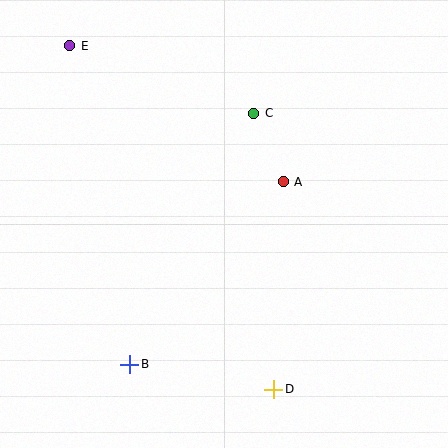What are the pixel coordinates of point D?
Point D is at (274, 390).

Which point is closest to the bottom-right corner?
Point D is closest to the bottom-right corner.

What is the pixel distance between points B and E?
The distance between B and E is 324 pixels.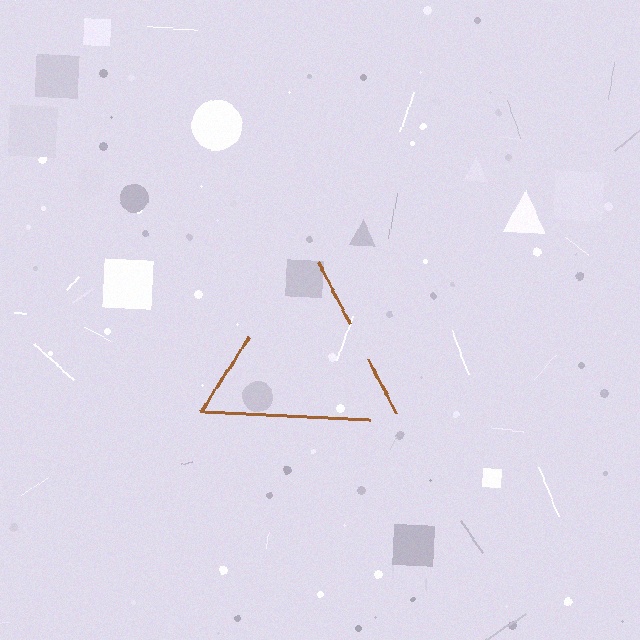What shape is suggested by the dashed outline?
The dashed outline suggests a triangle.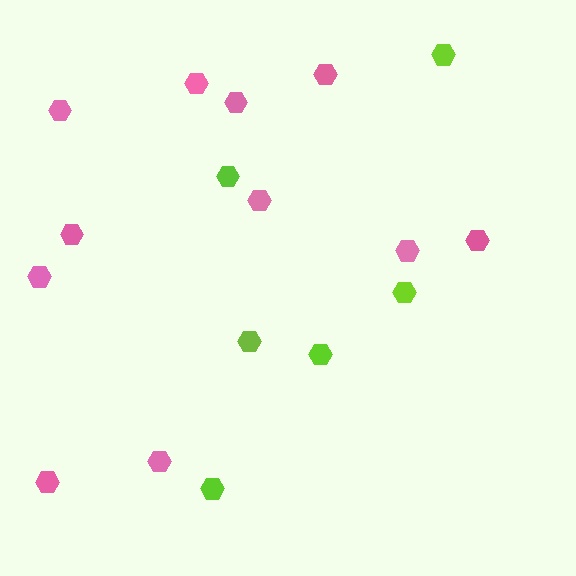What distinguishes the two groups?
There are 2 groups: one group of lime hexagons (6) and one group of pink hexagons (11).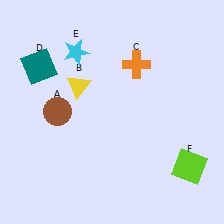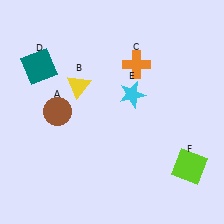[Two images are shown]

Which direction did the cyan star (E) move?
The cyan star (E) moved right.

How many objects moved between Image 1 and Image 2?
1 object moved between the two images.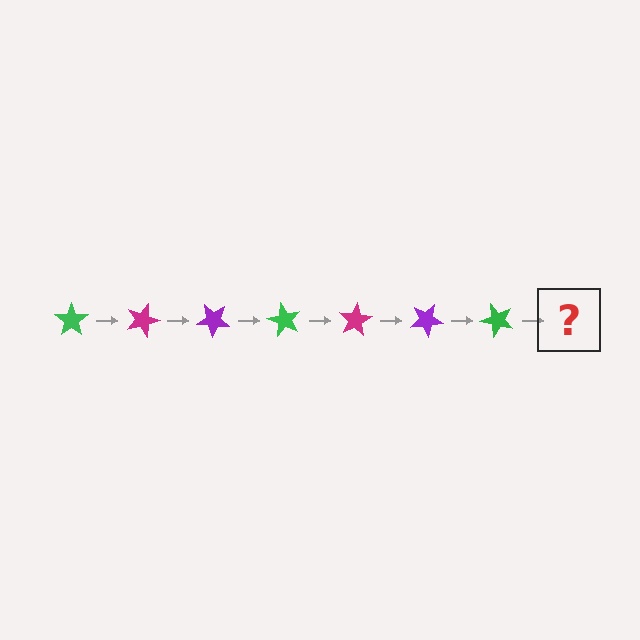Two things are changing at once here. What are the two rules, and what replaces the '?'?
The two rules are that it rotates 20 degrees each step and the color cycles through green, magenta, and purple. The '?' should be a magenta star, rotated 140 degrees from the start.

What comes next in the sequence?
The next element should be a magenta star, rotated 140 degrees from the start.